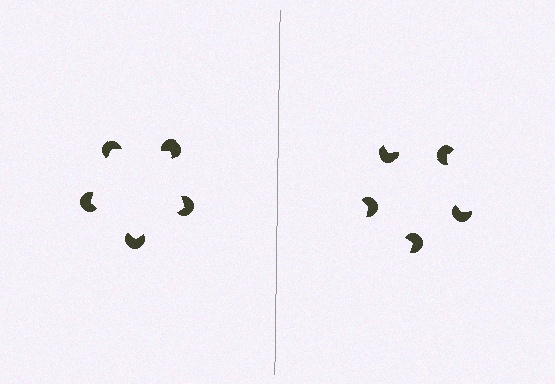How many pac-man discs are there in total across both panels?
10 — 5 on each side.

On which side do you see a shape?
An illusory pentagon appears on the left side. On the right side the wedge cuts are rotated, so no coherent shape forms.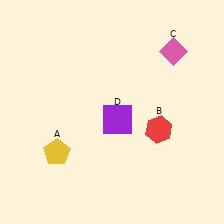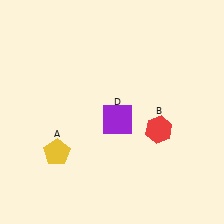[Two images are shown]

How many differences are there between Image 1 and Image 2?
There is 1 difference between the two images.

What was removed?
The pink diamond (C) was removed in Image 2.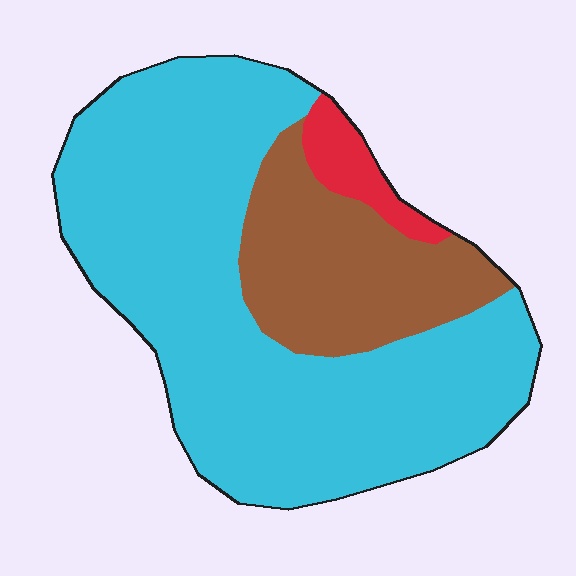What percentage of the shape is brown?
Brown covers 24% of the shape.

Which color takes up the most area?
Cyan, at roughly 70%.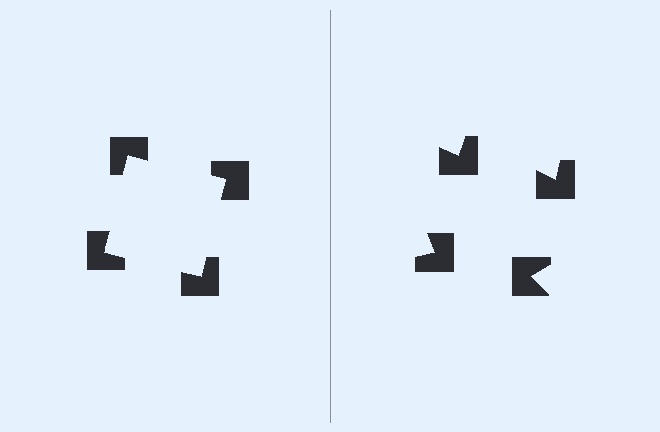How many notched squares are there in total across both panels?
8 — 4 on each side.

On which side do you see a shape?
An illusory square appears on the left side. On the right side the wedge cuts are rotated, so no coherent shape forms.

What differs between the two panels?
The notched squares are positioned identically on both sides; only the wedge orientations differ. On the left they align to a square; on the right they are misaligned.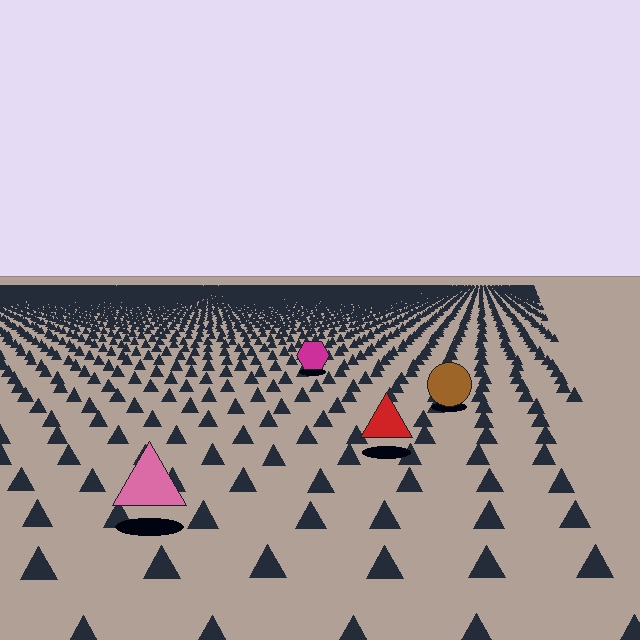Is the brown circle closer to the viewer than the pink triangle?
No. The pink triangle is closer — you can tell from the texture gradient: the ground texture is coarser near it.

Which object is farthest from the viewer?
The magenta hexagon is farthest from the viewer. It appears smaller and the ground texture around it is denser.